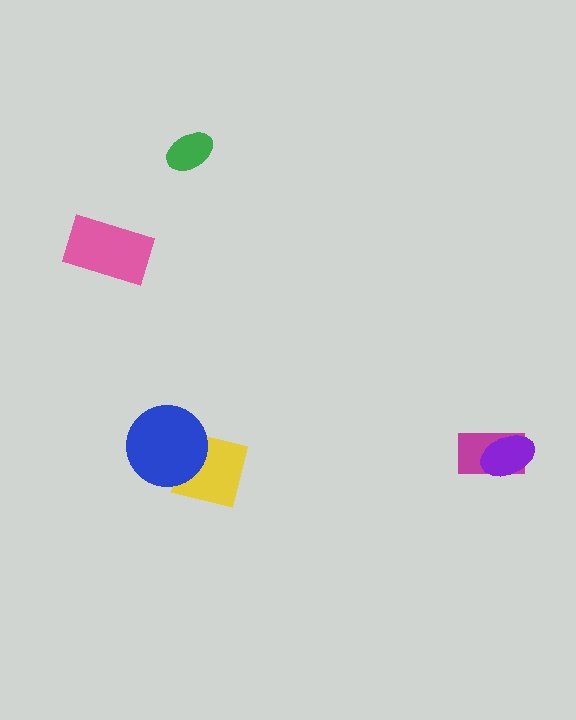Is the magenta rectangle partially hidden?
Yes, it is partially covered by another shape.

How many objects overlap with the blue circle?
1 object overlaps with the blue circle.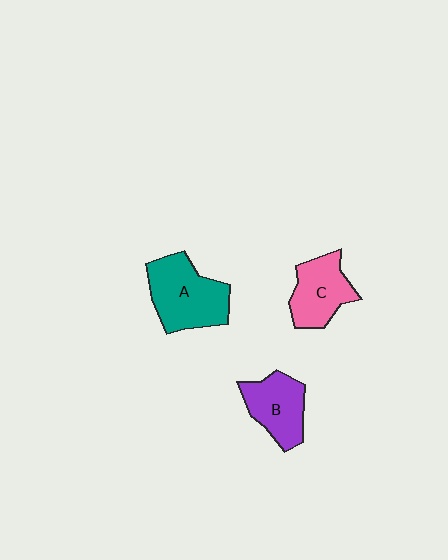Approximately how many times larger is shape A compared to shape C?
Approximately 1.3 times.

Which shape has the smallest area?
Shape B (purple).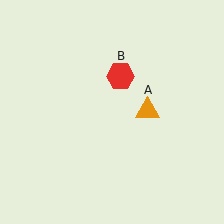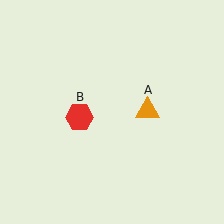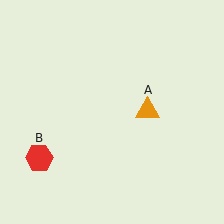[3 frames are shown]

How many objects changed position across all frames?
1 object changed position: red hexagon (object B).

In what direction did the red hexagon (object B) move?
The red hexagon (object B) moved down and to the left.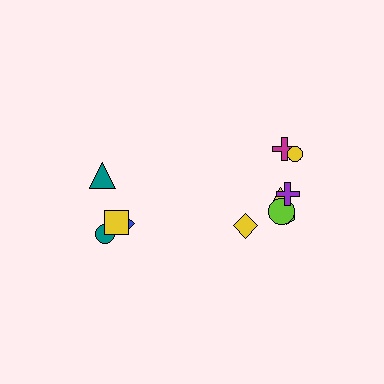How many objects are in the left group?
There are 4 objects.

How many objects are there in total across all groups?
There are 11 objects.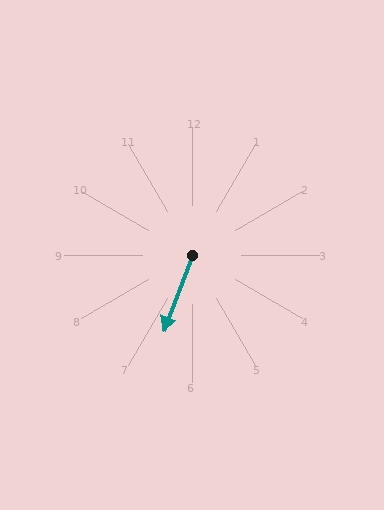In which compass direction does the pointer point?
South.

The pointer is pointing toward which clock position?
Roughly 7 o'clock.